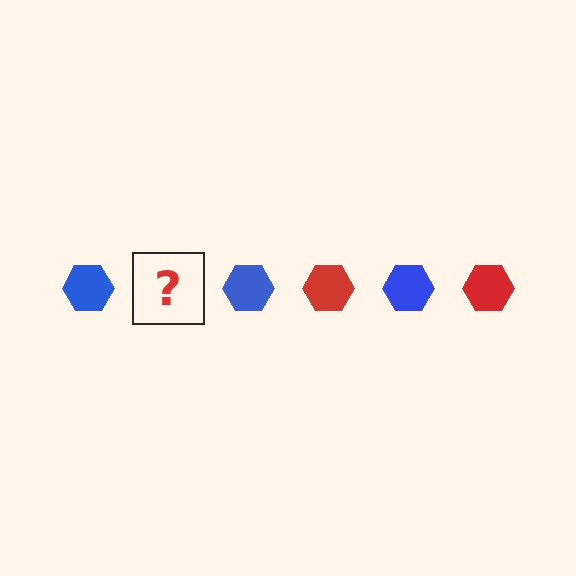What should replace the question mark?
The question mark should be replaced with a red hexagon.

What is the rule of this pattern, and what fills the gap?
The rule is that the pattern cycles through blue, red hexagons. The gap should be filled with a red hexagon.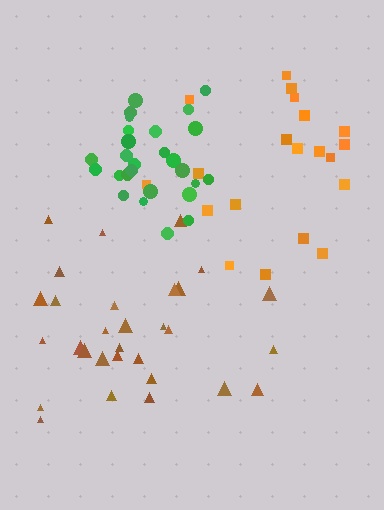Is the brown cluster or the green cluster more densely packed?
Green.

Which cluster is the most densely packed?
Green.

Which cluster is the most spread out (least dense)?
Orange.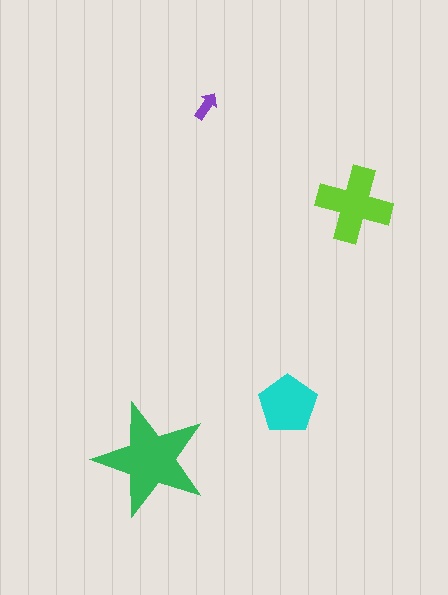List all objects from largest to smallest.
The green star, the lime cross, the cyan pentagon, the purple arrow.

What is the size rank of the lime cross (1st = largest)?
2nd.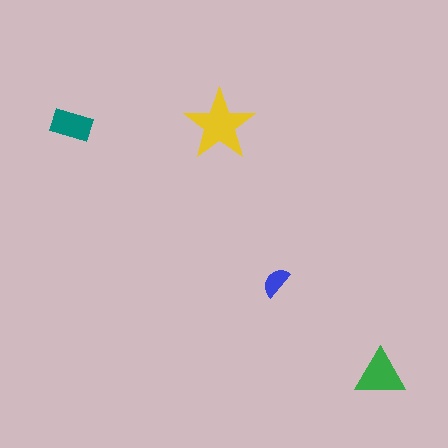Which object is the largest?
The yellow star.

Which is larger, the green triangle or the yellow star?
The yellow star.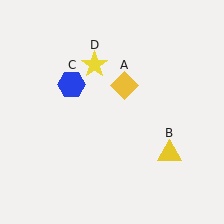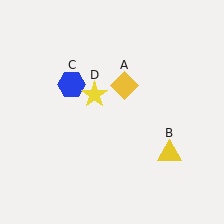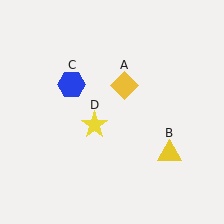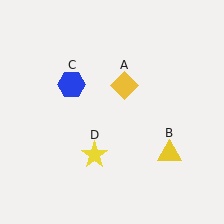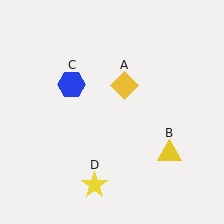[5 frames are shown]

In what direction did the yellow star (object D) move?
The yellow star (object D) moved down.